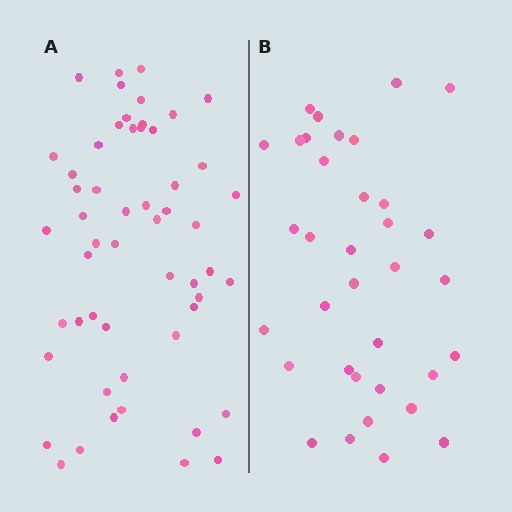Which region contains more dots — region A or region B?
Region A (the left region) has more dots.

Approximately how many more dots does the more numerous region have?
Region A has approximately 20 more dots than region B.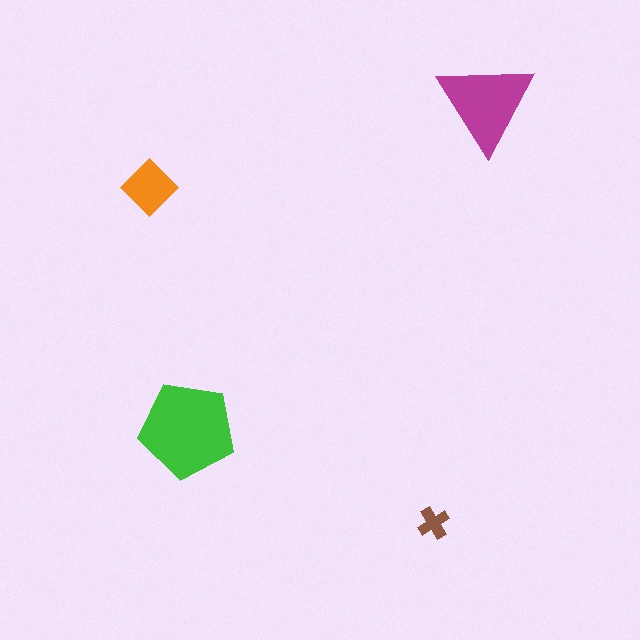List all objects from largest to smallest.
The green pentagon, the magenta triangle, the orange diamond, the brown cross.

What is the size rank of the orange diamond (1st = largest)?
3rd.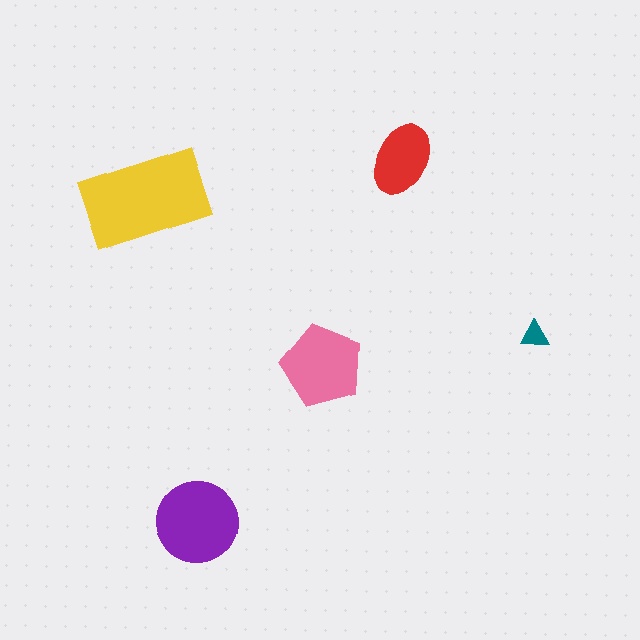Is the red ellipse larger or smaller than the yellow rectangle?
Smaller.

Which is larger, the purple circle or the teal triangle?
The purple circle.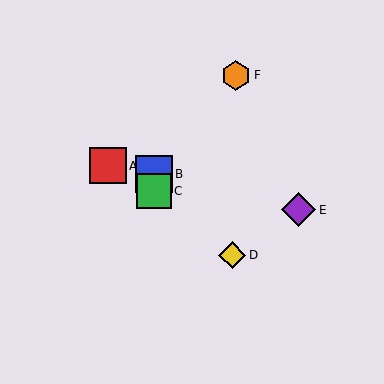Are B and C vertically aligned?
Yes, both are at x≈154.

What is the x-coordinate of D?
Object D is at x≈232.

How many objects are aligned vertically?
2 objects (B, C) are aligned vertically.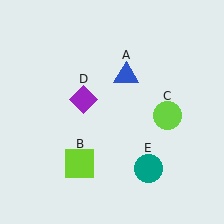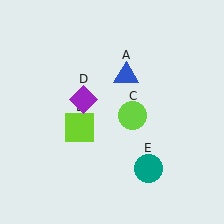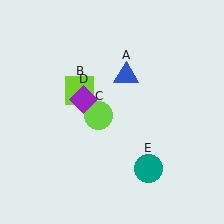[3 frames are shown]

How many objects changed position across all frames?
2 objects changed position: lime square (object B), lime circle (object C).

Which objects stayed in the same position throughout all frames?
Blue triangle (object A) and purple diamond (object D) and teal circle (object E) remained stationary.